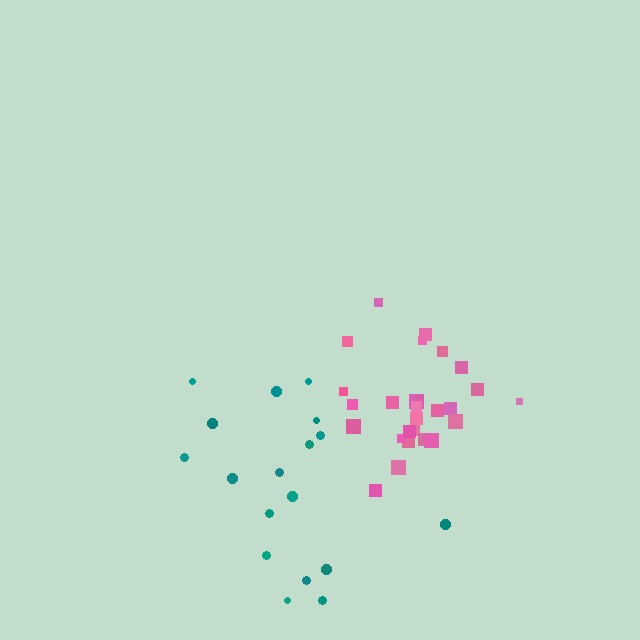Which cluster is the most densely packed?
Pink.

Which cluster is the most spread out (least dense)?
Teal.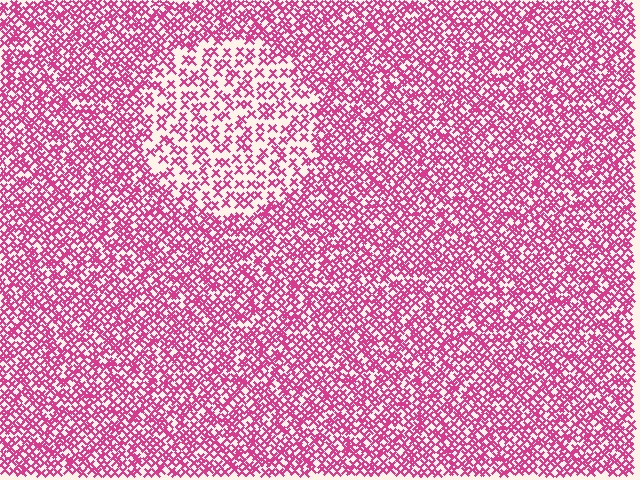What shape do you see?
I see a circle.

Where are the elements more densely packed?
The elements are more densely packed outside the circle boundary.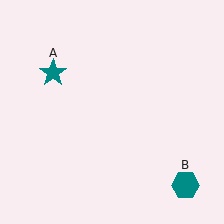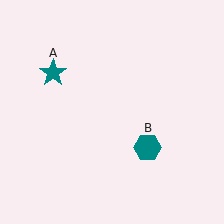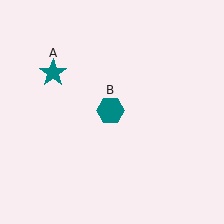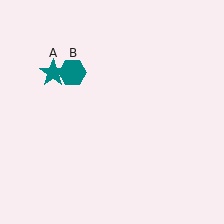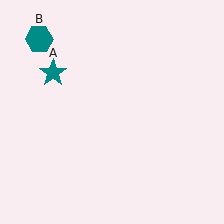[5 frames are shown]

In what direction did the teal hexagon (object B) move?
The teal hexagon (object B) moved up and to the left.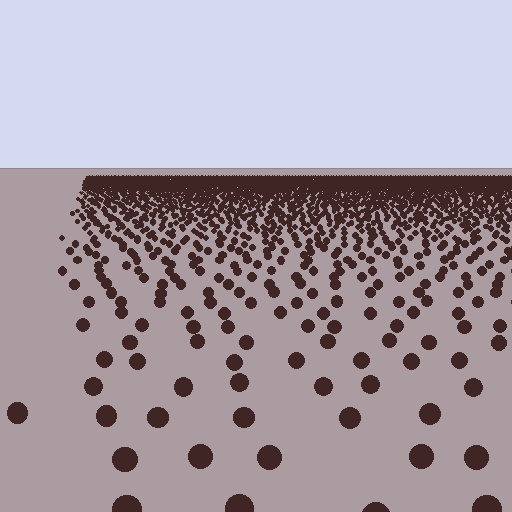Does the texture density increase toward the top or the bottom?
Density increases toward the top.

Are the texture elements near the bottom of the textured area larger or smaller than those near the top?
Larger. Near the bottom, elements are closer to the viewer and appear at a bigger on-screen size.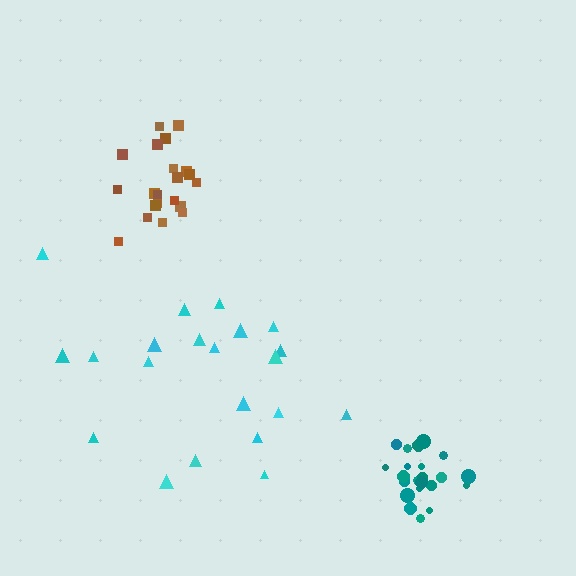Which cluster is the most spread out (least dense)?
Cyan.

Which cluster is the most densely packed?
Teal.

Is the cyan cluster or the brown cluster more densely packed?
Brown.